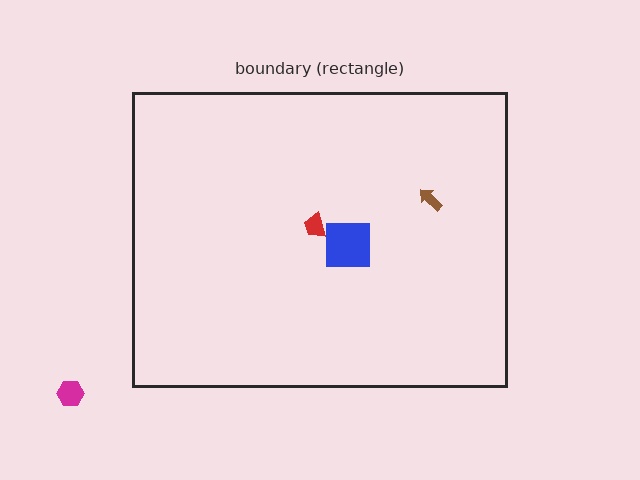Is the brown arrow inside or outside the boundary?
Inside.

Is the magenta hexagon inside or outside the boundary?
Outside.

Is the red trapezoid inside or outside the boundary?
Inside.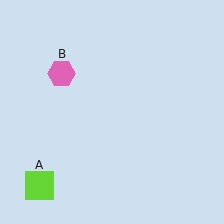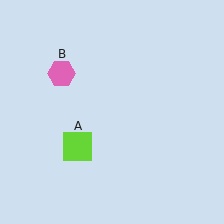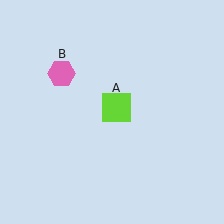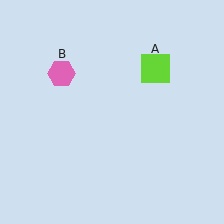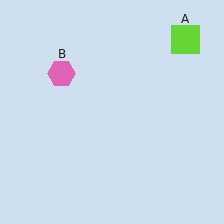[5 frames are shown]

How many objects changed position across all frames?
1 object changed position: lime square (object A).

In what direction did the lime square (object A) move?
The lime square (object A) moved up and to the right.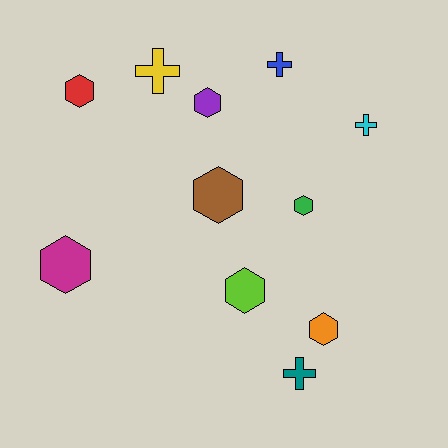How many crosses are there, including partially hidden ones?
There are 4 crosses.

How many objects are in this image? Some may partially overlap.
There are 11 objects.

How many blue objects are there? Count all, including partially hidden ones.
There is 1 blue object.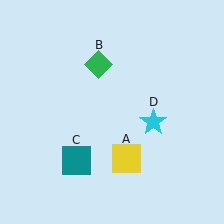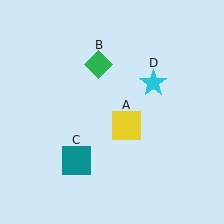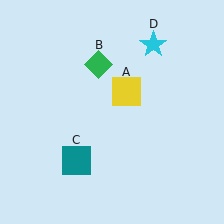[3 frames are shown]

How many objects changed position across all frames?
2 objects changed position: yellow square (object A), cyan star (object D).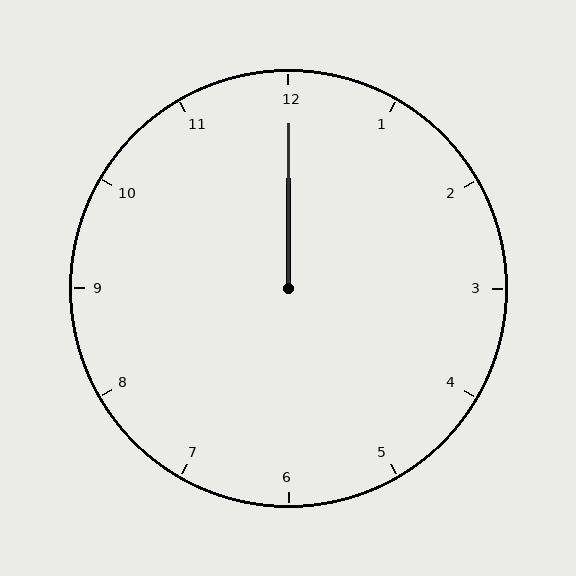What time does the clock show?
12:00.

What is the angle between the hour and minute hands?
Approximately 0 degrees.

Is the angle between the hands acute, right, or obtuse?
It is acute.